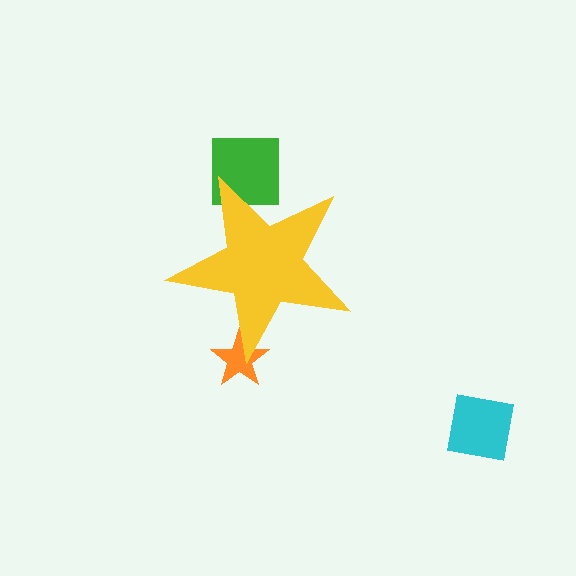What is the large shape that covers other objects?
A yellow star.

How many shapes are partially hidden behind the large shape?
2 shapes are partially hidden.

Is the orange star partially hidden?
Yes, the orange star is partially hidden behind the yellow star.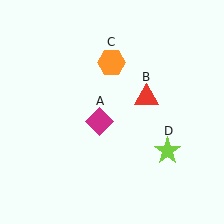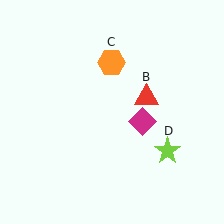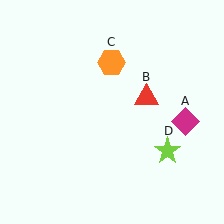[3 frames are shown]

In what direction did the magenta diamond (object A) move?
The magenta diamond (object A) moved right.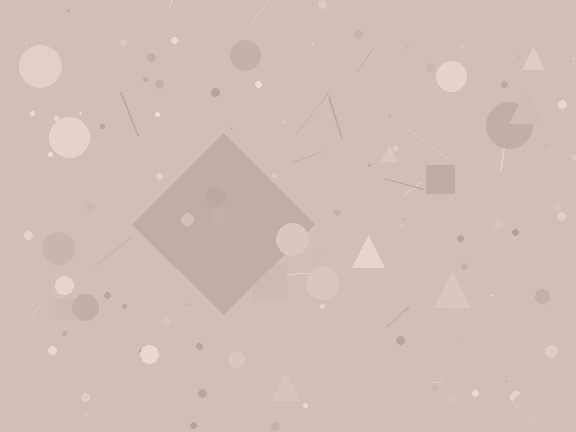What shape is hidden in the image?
A diamond is hidden in the image.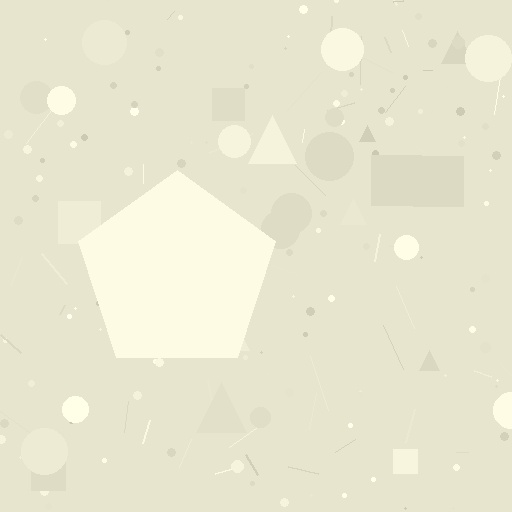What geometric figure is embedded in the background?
A pentagon is embedded in the background.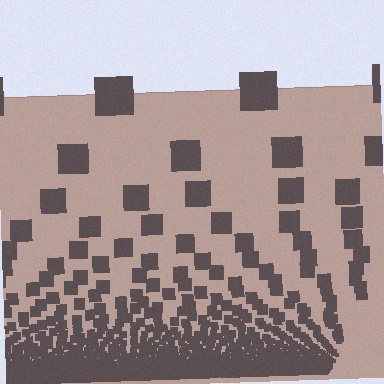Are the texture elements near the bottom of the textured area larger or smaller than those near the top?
Smaller. The gradient is inverted — elements near the bottom are smaller and denser.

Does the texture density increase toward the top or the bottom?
Density increases toward the bottom.